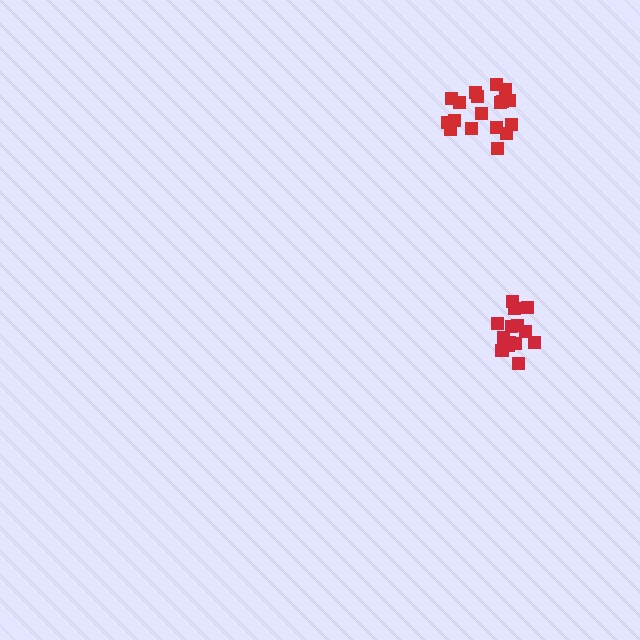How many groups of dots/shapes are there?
There are 2 groups.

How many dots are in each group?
Group 1: 18 dots, Group 2: 14 dots (32 total).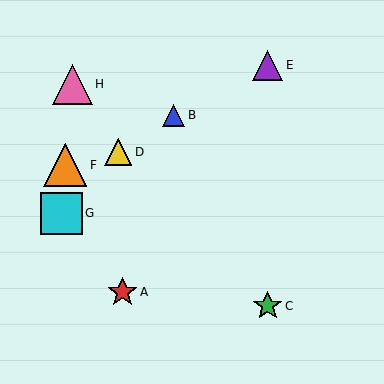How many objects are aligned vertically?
2 objects (C, E) are aligned vertically.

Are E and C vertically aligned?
Yes, both are at x≈268.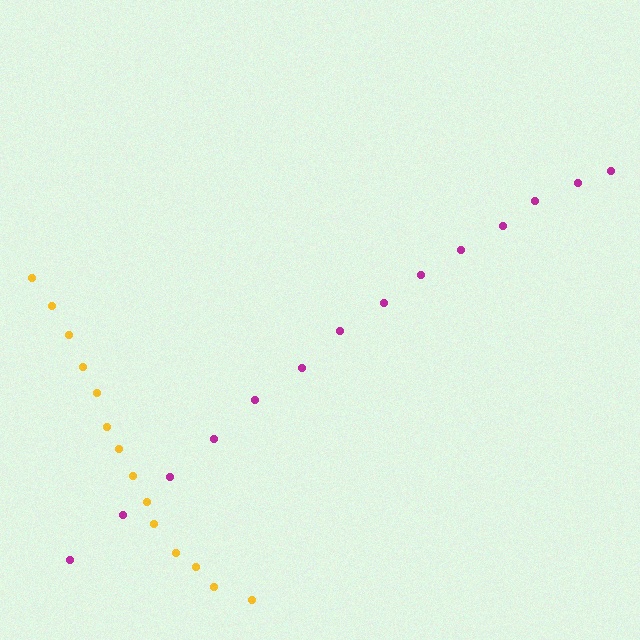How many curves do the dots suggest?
There are 2 distinct paths.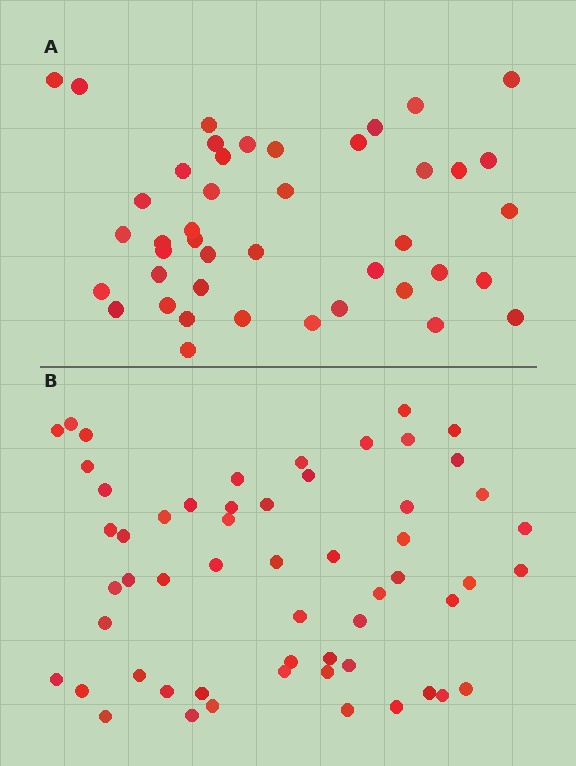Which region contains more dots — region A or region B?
Region B (the bottom region) has more dots.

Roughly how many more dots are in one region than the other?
Region B has approximately 15 more dots than region A.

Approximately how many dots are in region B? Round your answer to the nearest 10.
About 60 dots. (The exact count is 56, which rounds to 60.)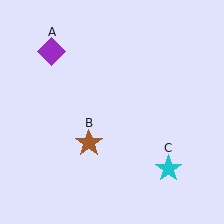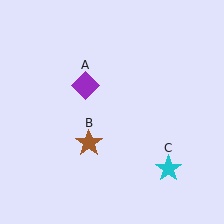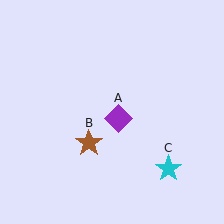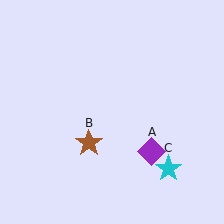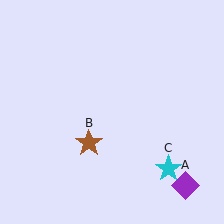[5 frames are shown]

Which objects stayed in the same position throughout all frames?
Brown star (object B) and cyan star (object C) remained stationary.